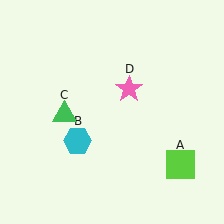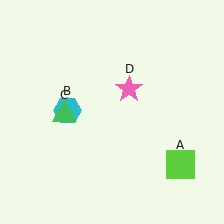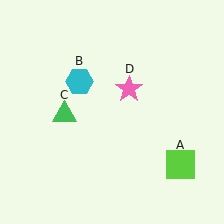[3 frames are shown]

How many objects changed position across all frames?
1 object changed position: cyan hexagon (object B).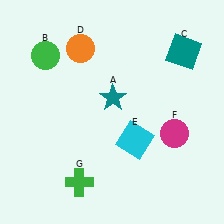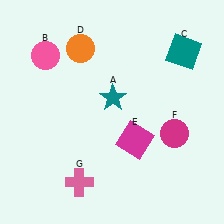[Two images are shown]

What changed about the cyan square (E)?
In Image 1, E is cyan. In Image 2, it changed to magenta.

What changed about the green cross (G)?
In Image 1, G is green. In Image 2, it changed to pink.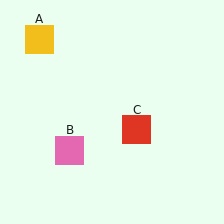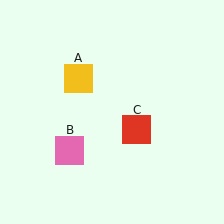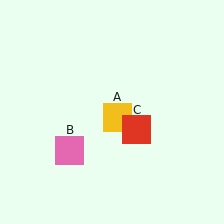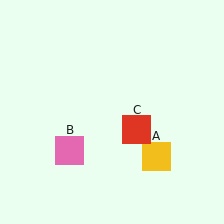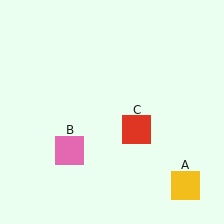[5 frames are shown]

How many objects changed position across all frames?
1 object changed position: yellow square (object A).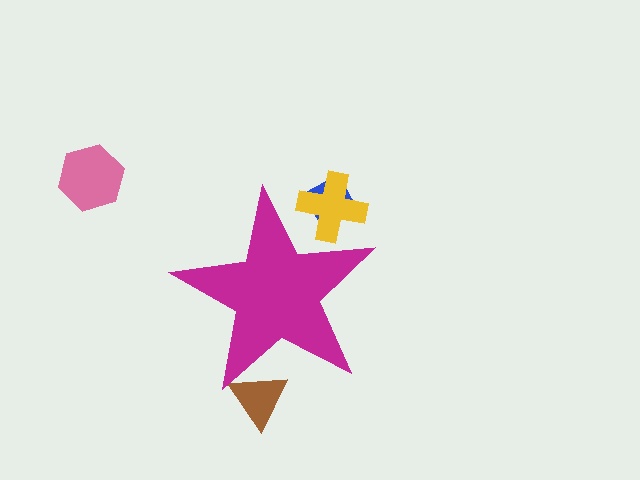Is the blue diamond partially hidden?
Yes, the blue diamond is partially hidden behind the magenta star.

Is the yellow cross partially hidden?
Yes, the yellow cross is partially hidden behind the magenta star.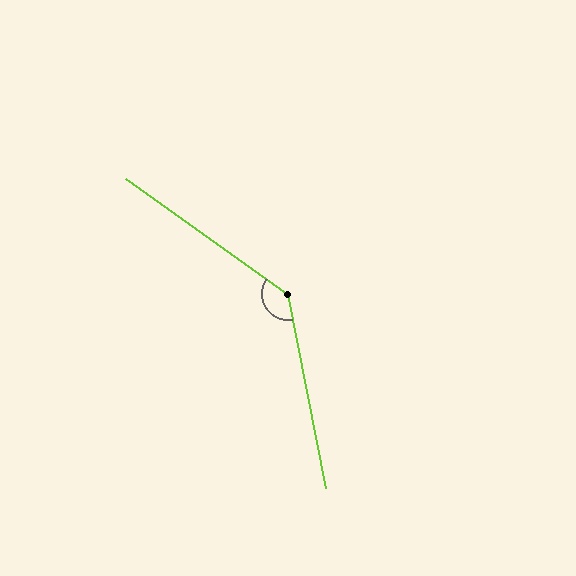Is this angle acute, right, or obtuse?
It is obtuse.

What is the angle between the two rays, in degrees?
Approximately 136 degrees.